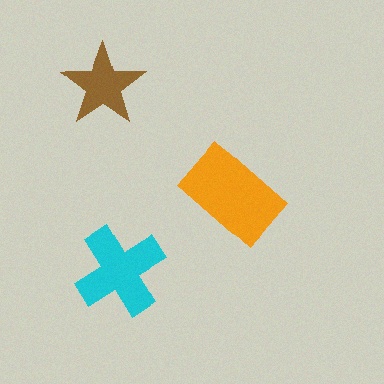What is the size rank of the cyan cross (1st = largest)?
2nd.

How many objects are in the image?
There are 3 objects in the image.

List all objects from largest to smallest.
The orange rectangle, the cyan cross, the brown star.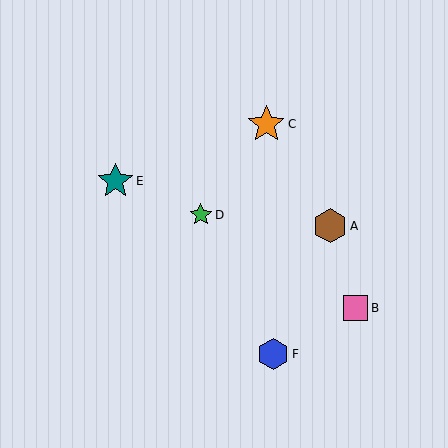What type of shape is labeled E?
Shape E is a teal star.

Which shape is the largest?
The orange star (labeled C) is the largest.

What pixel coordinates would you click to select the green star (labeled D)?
Click at (201, 215) to select the green star D.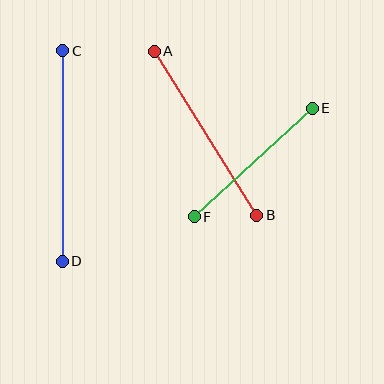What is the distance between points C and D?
The distance is approximately 210 pixels.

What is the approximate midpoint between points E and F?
The midpoint is at approximately (253, 162) pixels.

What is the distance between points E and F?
The distance is approximately 160 pixels.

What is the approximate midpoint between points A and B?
The midpoint is at approximately (205, 133) pixels.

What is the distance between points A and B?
The distance is approximately 194 pixels.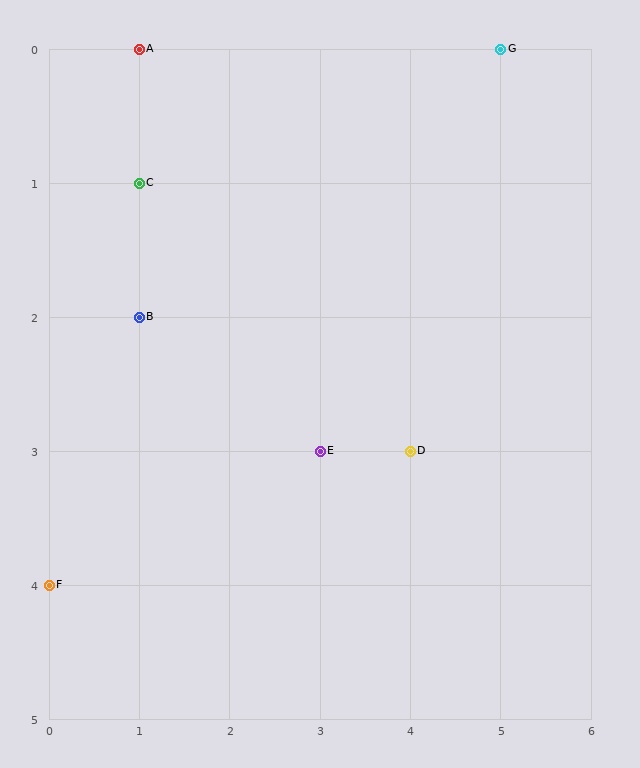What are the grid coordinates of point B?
Point B is at grid coordinates (1, 2).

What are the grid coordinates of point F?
Point F is at grid coordinates (0, 4).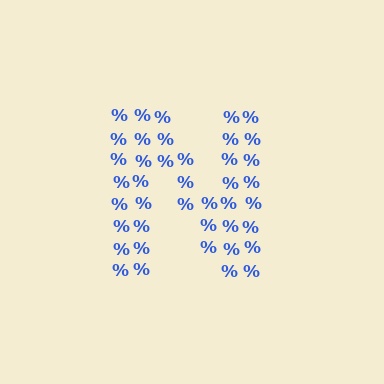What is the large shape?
The large shape is the letter N.